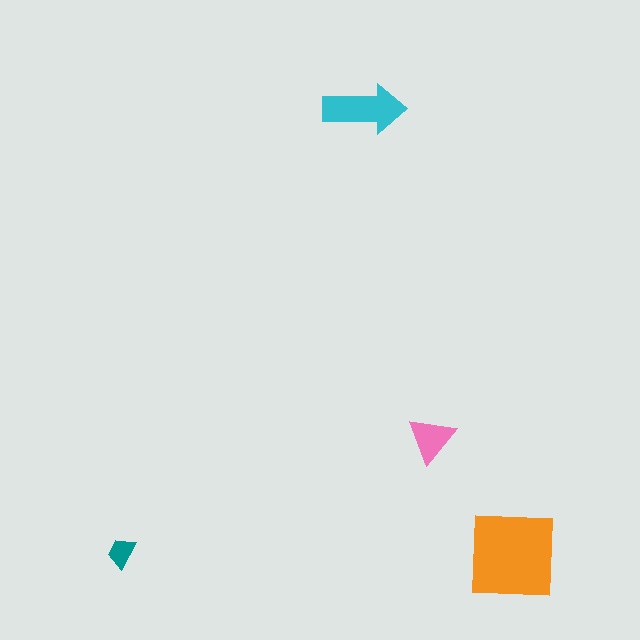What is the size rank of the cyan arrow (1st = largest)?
2nd.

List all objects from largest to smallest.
The orange square, the cyan arrow, the pink triangle, the teal trapezoid.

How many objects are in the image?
There are 4 objects in the image.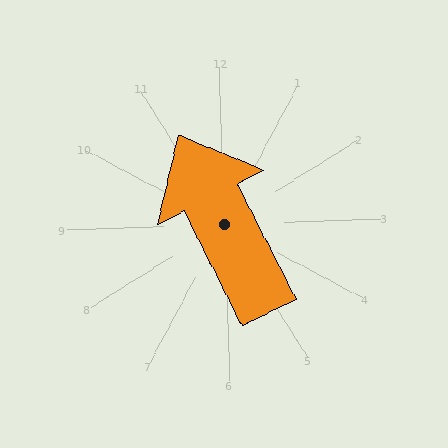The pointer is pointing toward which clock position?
Roughly 11 o'clock.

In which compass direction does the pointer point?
Northwest.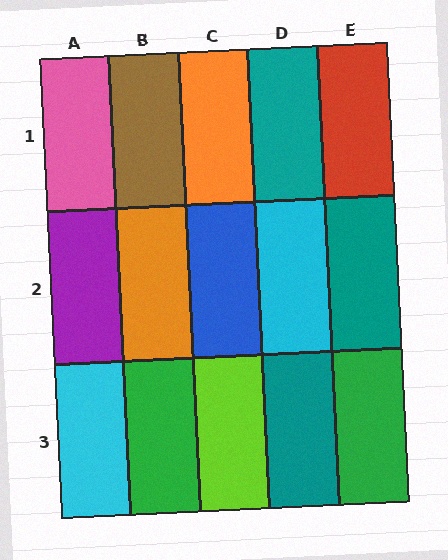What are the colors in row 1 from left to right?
Pink, brown, orange, teal, red.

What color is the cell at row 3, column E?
Green.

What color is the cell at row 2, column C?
Blue.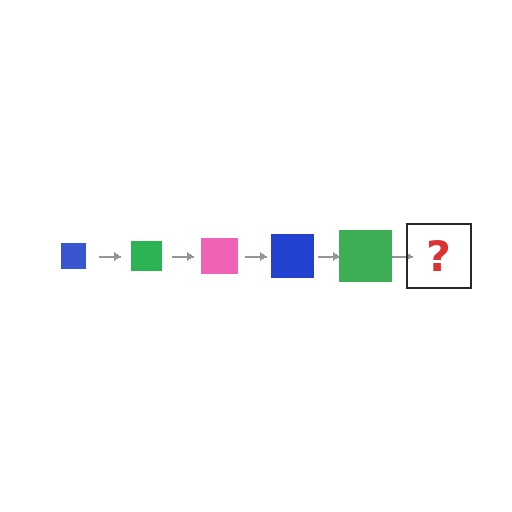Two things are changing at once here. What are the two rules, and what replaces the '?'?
The two rules are that the square grows larger each step and the color cycles through blue, green, and pink. The '?' should be a pink square, larger than the previous one.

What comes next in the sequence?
The next element should be a pink square, larger than the previous one.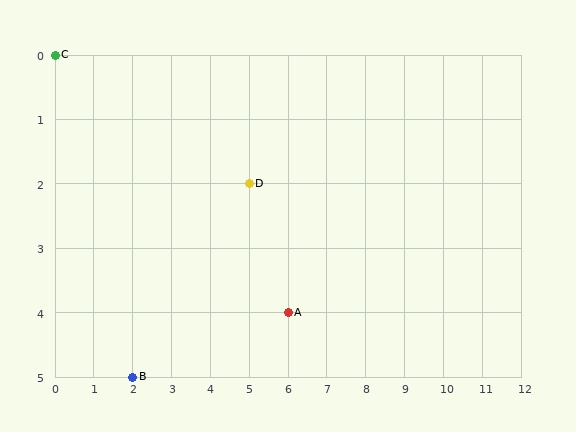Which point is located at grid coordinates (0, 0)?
Point C is at (0, 0).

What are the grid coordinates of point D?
Point D is at grid coordinates (5, 2).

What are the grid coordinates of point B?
Point B is at grid coordinates (2, 5).